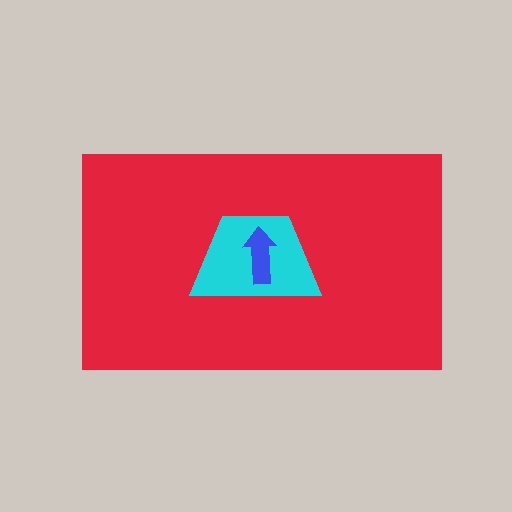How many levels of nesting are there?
3.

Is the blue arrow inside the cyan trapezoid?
Yes.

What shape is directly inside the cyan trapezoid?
The blue arrow.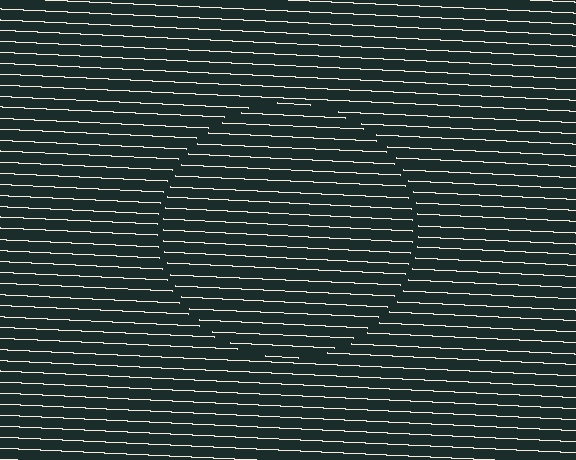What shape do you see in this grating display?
An illusory circle. The interior of the shape contains the same grating, shifted by half a period — the contour is defined by the phase discontinuity where line-ends from the inner and outer gratings abut.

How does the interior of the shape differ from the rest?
The interior of the shape contains the same grating, shifted by half a period — the contour is defined by the phase discontinuity where line-ends from the inner and outer gratings abut.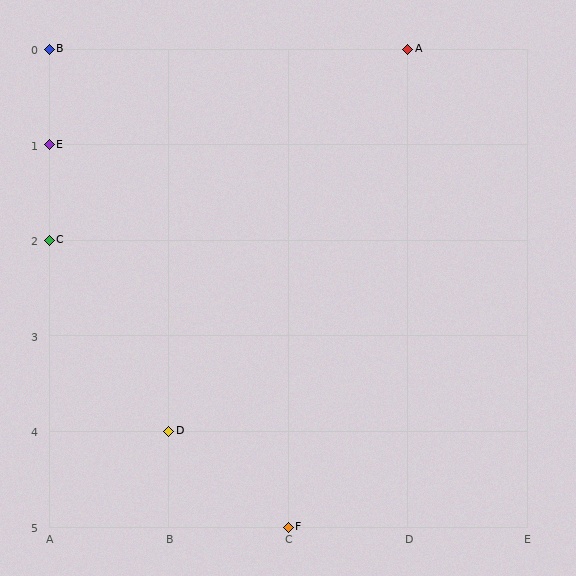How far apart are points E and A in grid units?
Points E and A are 3 columns and 1 row apart (about 3.2 grid units diagonally).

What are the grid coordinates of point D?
Point D is at grid coordinates (B, 4).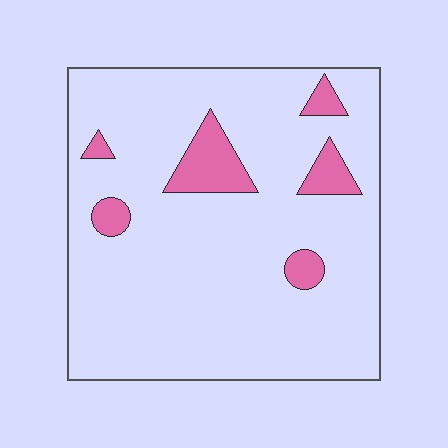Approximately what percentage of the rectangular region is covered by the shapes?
Approximately 10%.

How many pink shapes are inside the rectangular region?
6.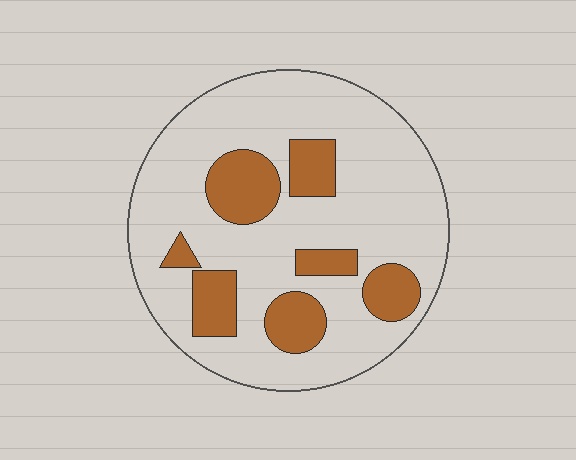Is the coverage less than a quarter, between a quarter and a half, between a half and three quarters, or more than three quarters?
Less than a quarter.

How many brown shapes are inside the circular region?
7.